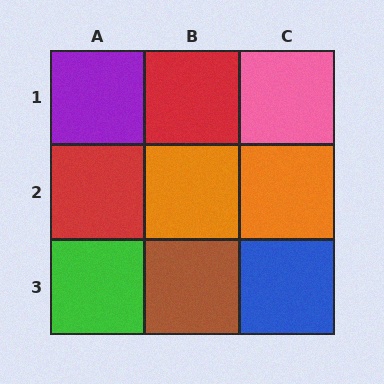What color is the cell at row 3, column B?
Brown.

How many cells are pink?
1 cell is pink.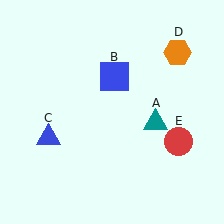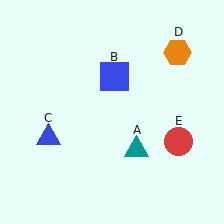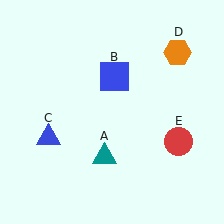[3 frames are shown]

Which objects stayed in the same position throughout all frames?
Blue square (object B) and blue triangle (object C) and orange hexagon (object D) and red circle (object E) remained stationary.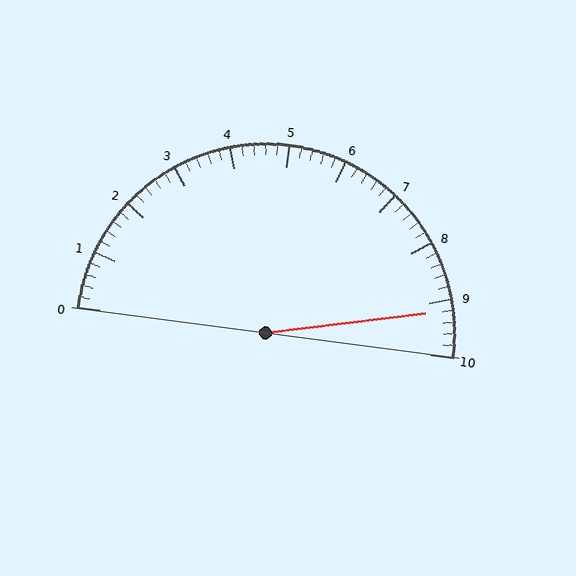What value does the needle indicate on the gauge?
The needle indicates approximately 9.2.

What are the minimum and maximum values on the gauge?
The gauge ranges from 0 to 10.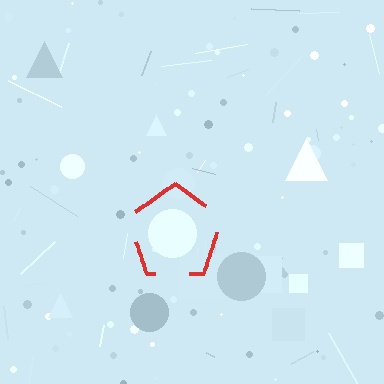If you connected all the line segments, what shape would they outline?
They would outline a pentagon.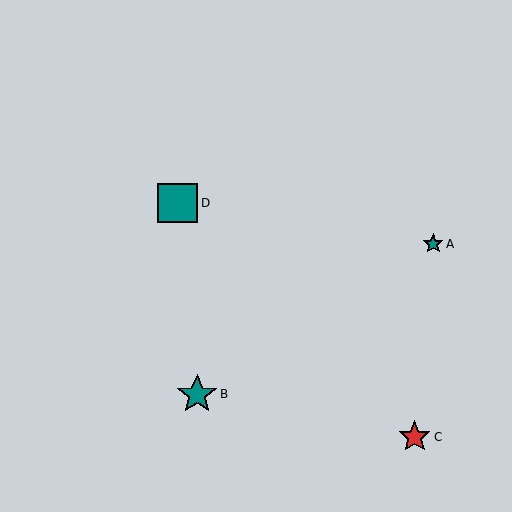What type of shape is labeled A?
Shape A is a teal star.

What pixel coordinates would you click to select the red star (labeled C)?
Click at (415, 437) to select the red star C.